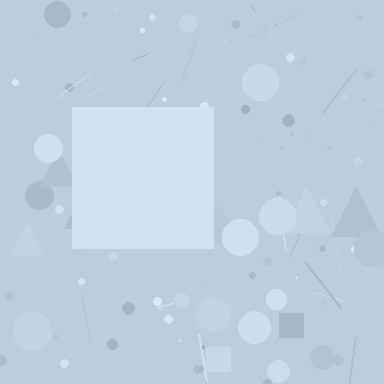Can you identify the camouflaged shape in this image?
The camouflaged shape is a square.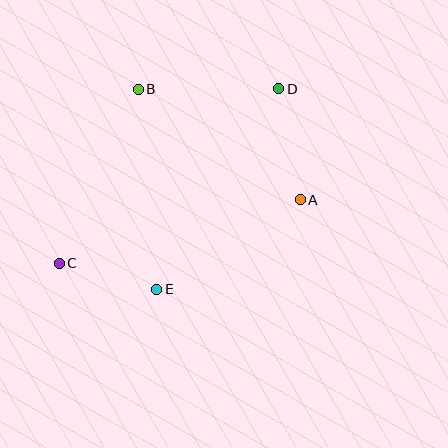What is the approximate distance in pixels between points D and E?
The distance between D and E is approximately 234 pixels.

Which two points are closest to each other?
Points C and E are closest to each other.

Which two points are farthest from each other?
Points C and D are farthest from each other.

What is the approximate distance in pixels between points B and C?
The distance between B and C is approximately 191 pixels.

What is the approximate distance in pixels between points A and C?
The distance between A and C is approximately 249 pixels.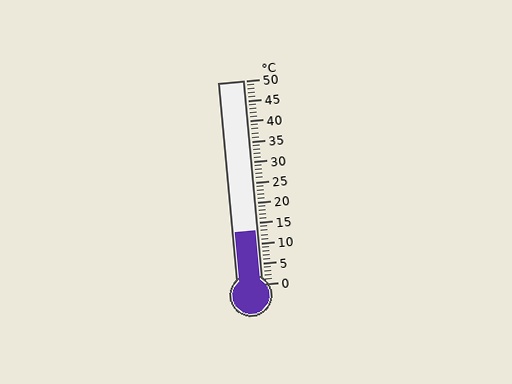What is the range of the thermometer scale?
The thermometer scale ranges from 0°C to 50°C.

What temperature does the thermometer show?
The thermometer shows approximately 13°C.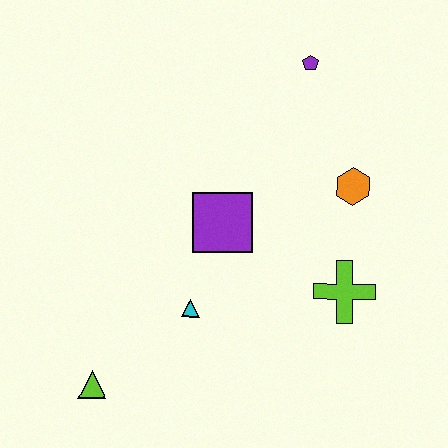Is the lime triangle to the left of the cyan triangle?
Yes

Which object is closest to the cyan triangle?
The purple square is closest to the cyan triangle.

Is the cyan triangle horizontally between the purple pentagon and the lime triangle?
Yes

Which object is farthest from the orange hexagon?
The lime triangle is farthest from the orange hexagon.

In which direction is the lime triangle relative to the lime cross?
The lime triangle is to the left of the lime cross.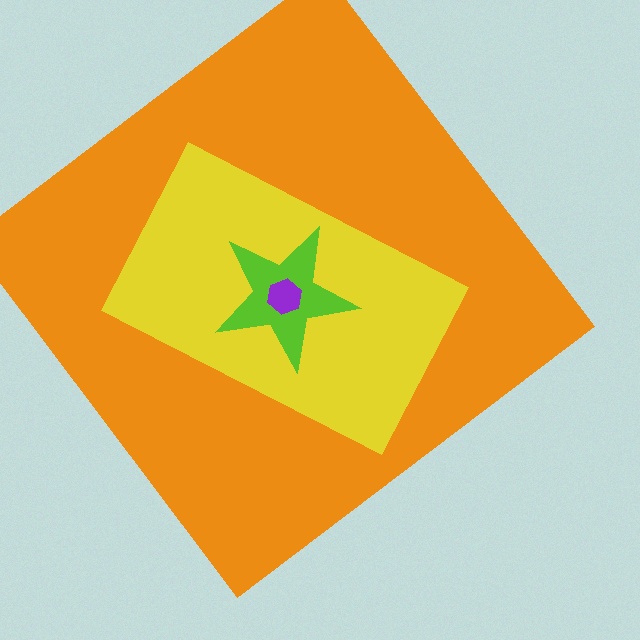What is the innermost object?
The purple hexagon.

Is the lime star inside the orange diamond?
Yes.